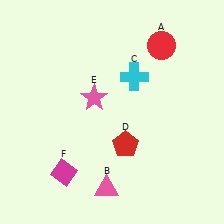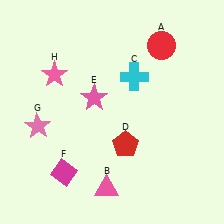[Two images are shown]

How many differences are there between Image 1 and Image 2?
There are 2 differences between the two images.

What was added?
A pink star (G), a pink star (H) were added in Image 2.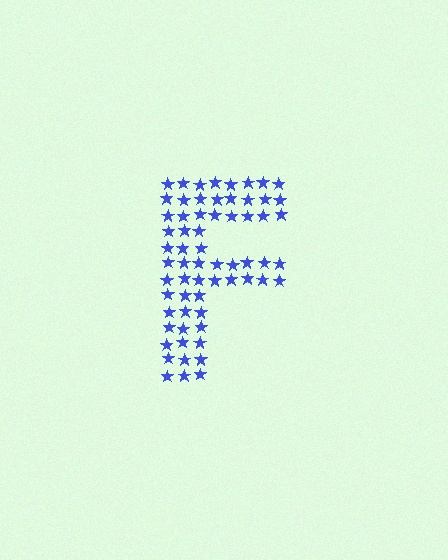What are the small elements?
The small elements are stars.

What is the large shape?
The large shape is the letter F.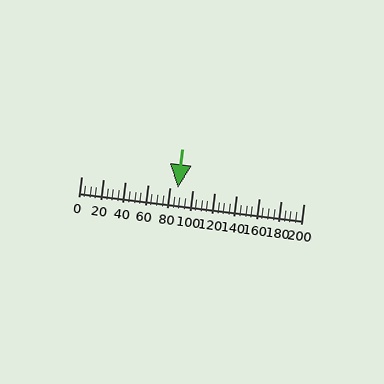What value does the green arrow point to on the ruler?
The green arrow points to approximately 87.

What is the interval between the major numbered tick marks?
The major tick marks are spaced 20 units apart.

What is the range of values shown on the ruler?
The ruler shows values from 0 to 200.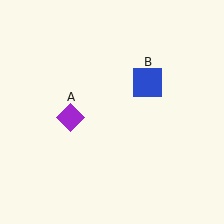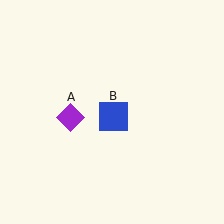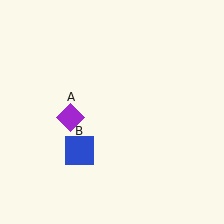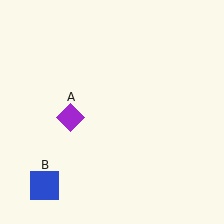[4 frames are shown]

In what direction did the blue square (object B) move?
The blue square (object B) moved down and to the left.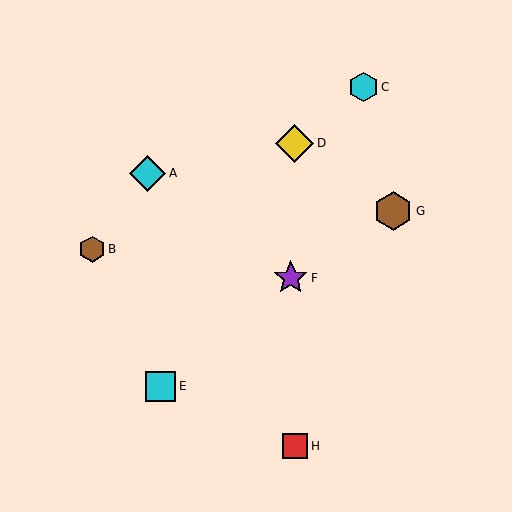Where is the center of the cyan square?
The center of the cyan square is at (160, 386).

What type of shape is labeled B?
Shape B is a brown hexagon.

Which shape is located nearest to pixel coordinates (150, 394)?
The cyan square (labeled E) at (160, 386) is nearest to that location.